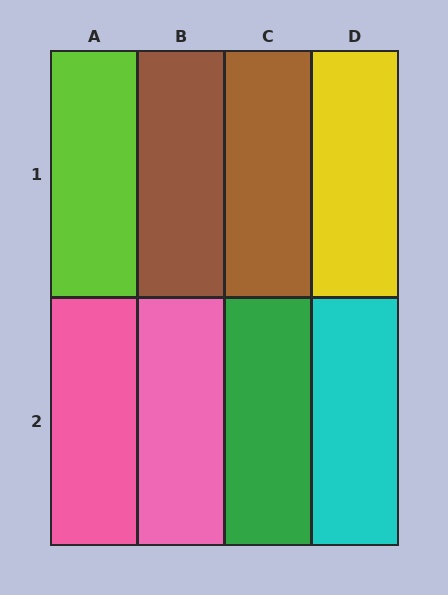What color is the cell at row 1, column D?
Yellow.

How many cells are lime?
1 cell is lime.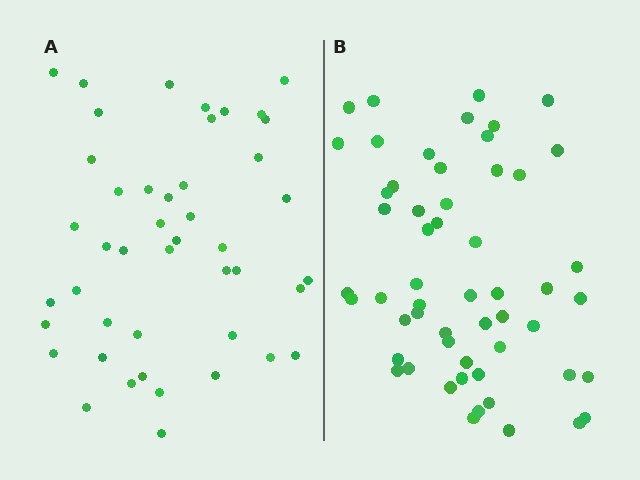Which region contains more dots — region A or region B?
Region B (the right region) has more dots.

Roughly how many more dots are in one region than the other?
Region B has roughly 10 or so more dots than region A.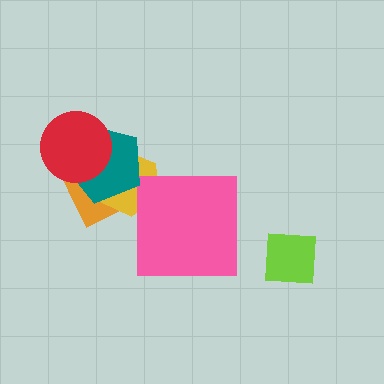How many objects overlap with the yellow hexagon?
3 objects overlap with the yellow hexagon.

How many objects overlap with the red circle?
2 objects overlap with the red circle.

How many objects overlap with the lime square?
0 objects overlap with the lime square.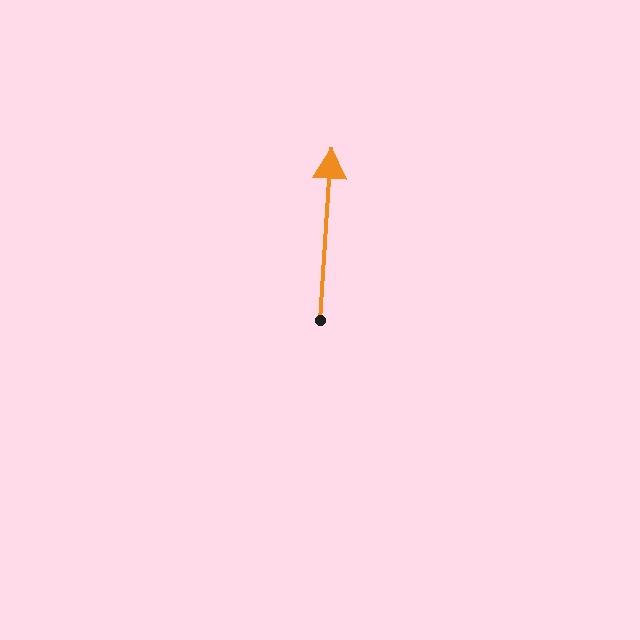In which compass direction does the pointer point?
North.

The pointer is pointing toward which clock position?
Roughly 12 o'clock.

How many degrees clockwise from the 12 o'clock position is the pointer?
Approximately 4 degrees.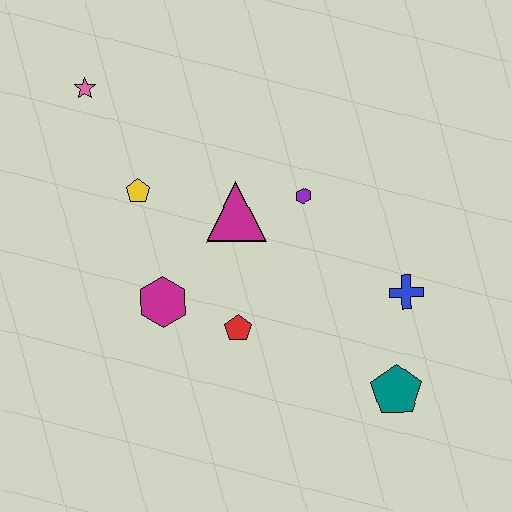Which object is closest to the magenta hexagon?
The red pentagon is closest to the magenta hexagon.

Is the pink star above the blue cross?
Yes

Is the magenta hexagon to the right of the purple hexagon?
No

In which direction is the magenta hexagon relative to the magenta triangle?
The magenta hexagon is below the magenta triangle.